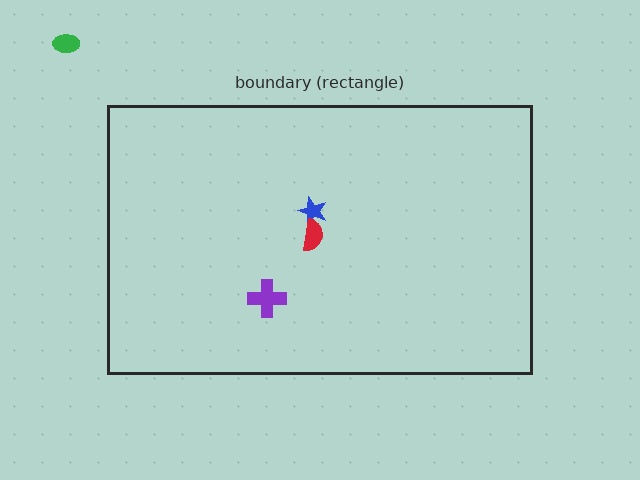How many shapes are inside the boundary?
3 inside, 1 outside.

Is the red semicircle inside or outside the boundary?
Inside.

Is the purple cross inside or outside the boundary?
Inside.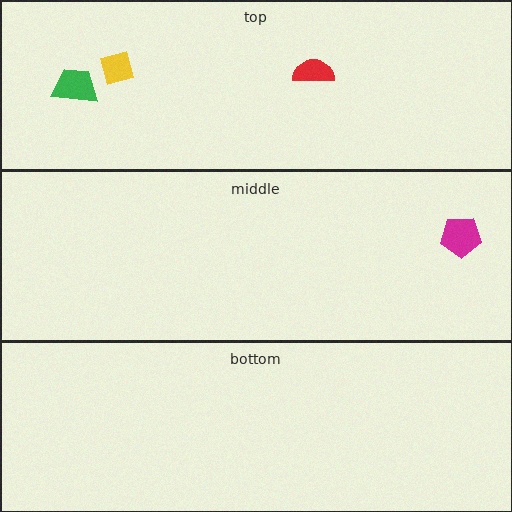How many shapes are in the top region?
3.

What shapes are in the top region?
The red semicircle, the yellow diamond, the green trapezoid.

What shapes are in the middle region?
The magenta pentagon.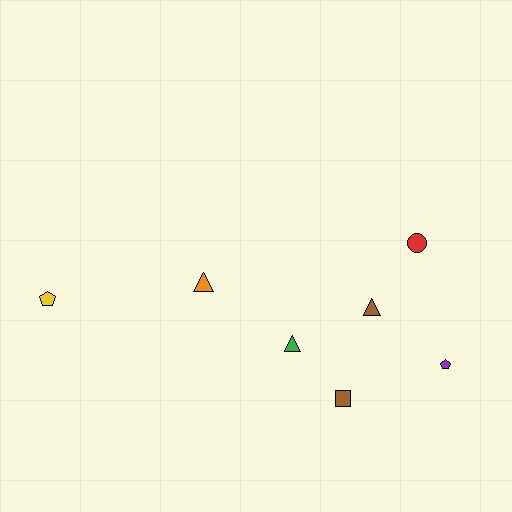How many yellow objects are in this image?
There is 1 yellow object.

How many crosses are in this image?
There are no crosses.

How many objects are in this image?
There are 7 objects.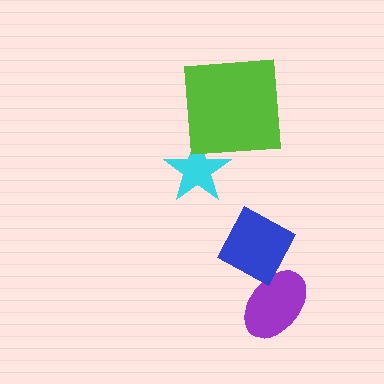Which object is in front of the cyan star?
The lime square is in front of the cyan star.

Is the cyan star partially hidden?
Yes, it is partially covered by another shape.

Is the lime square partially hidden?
No, no other shape covers it.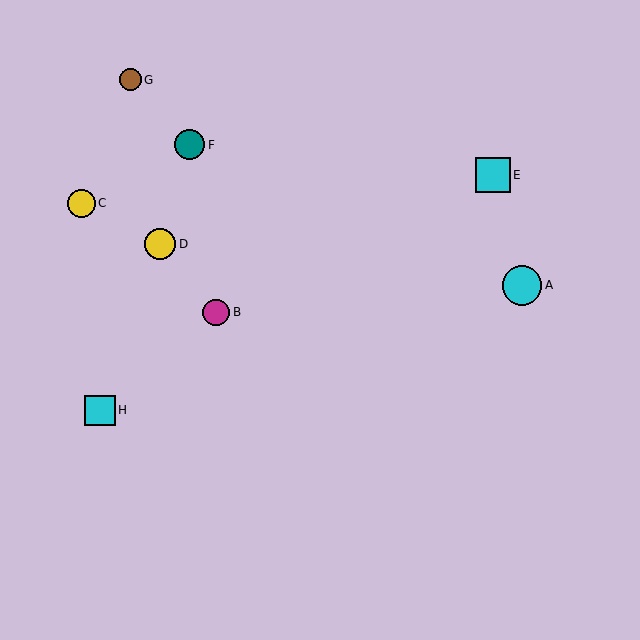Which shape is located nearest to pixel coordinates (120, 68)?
The brown circle (labeled G) at (130, 80) is nearest to that location.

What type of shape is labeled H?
Shape H is a cyan square.